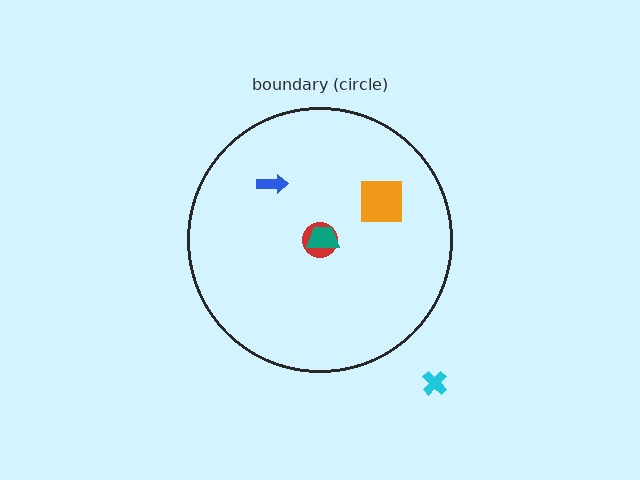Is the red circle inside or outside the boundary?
Inside.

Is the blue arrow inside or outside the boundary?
Inside.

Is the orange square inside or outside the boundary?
Inside.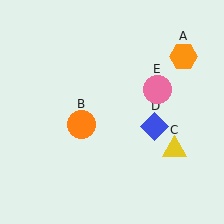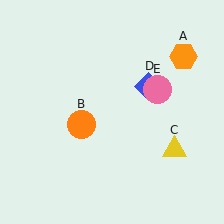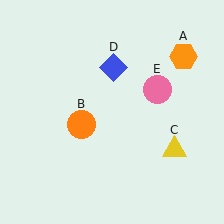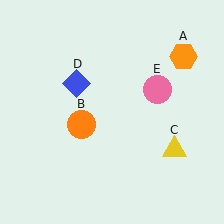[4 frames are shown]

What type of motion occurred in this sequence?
The blue diamond (object D) rotated counterclockwise around the center of the scene.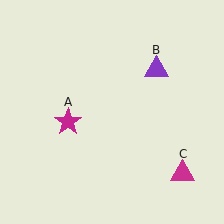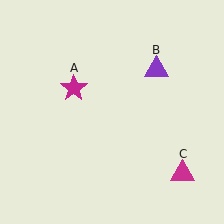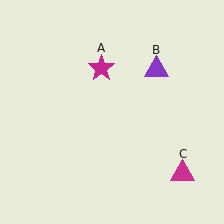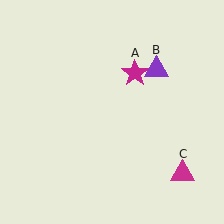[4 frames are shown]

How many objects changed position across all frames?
1 object changed position: magenta star (object A).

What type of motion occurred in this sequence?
The magenta star (object A) rotated clockwise around the center of the scene.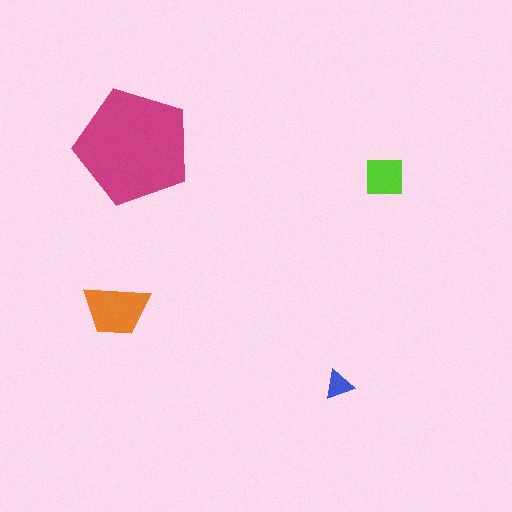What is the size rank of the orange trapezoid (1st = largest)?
2nd.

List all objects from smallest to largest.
The blue triangle, the lime square, the orange trapezoid, the magenta pentagon.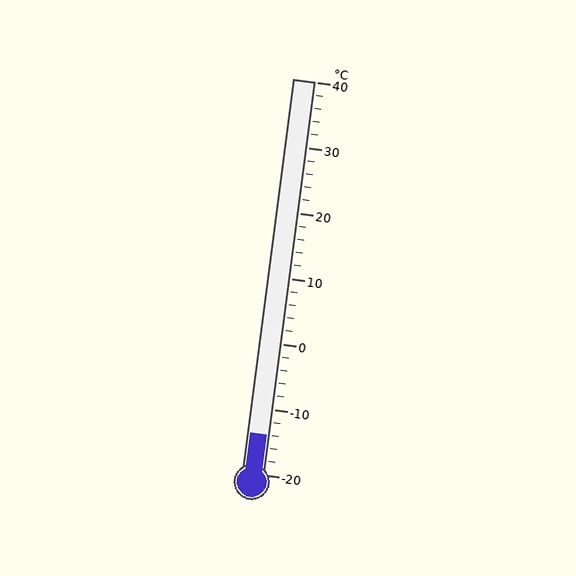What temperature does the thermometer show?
The thermometer shows approximately -14°C.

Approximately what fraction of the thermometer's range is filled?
The thermometer is filled to approximately 10% of its range.